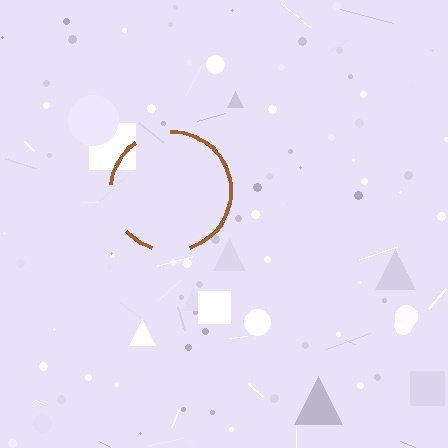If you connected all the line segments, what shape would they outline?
They would outline a circle.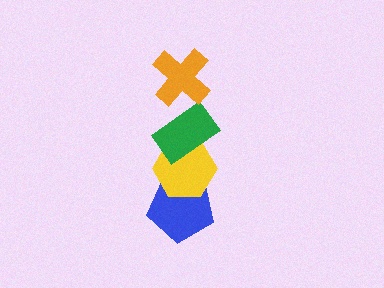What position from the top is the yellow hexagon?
The yellow hexagon is 3rd from the top.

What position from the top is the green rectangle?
The green rectangle is 2nd from the top.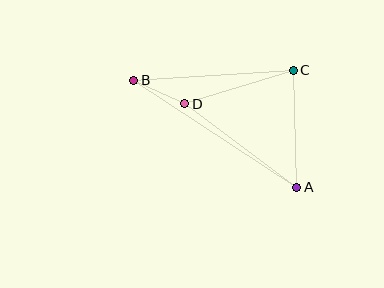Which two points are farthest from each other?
Points A and B are farthest from each other.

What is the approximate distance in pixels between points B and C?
The distance between B and C is approximately 160 pixels.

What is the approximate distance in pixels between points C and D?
The distance between C and D is approximately 114 pixels.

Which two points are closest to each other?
Points B and D are closest to each other.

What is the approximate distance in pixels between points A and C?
The distance between A and C is approximately 117 pixels.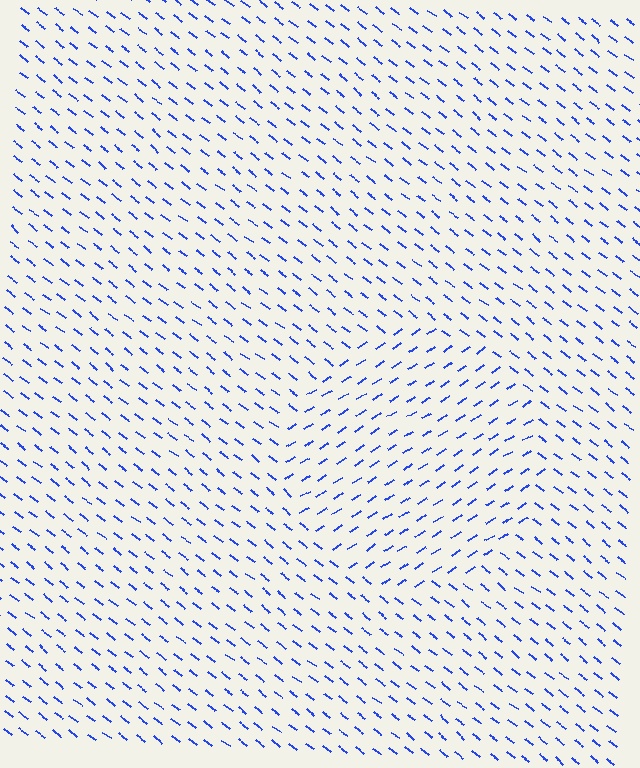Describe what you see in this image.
The image is filled with small blue line segments. A circle region in the image has lines oriented differently from the surrounding lines, creating a visible texture boundary.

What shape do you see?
I see a circle.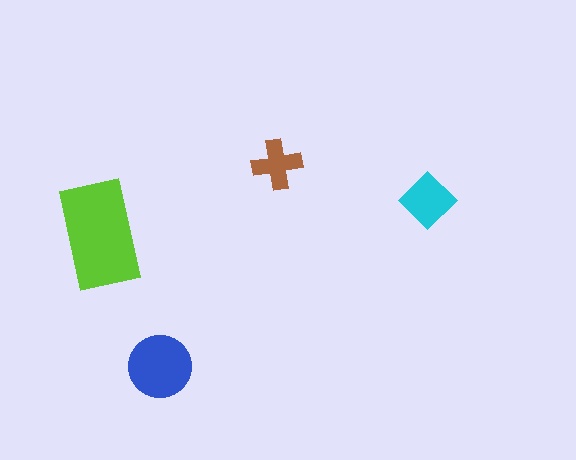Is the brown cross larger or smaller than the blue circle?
Smaller.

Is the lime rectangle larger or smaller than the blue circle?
Larger.